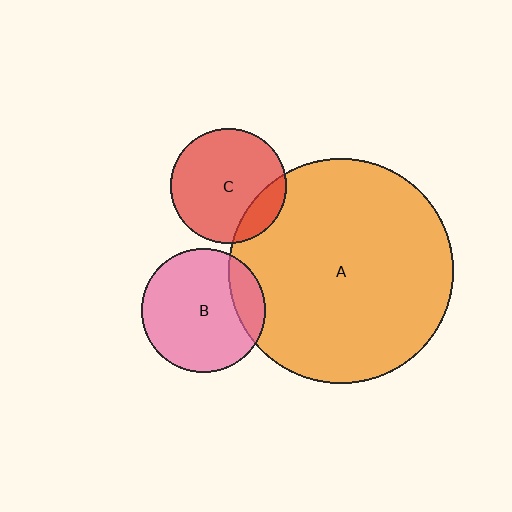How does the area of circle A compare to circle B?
Approximately 3.3 times.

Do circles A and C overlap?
Yes.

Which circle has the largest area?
Circle A (orange).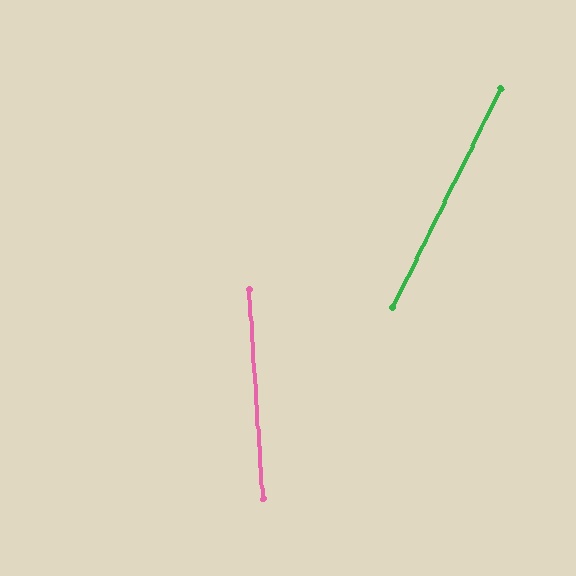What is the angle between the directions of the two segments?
Approximately 30 degrees.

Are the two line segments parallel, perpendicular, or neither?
Neither parallel nor perpendicular — they differ by about 30°.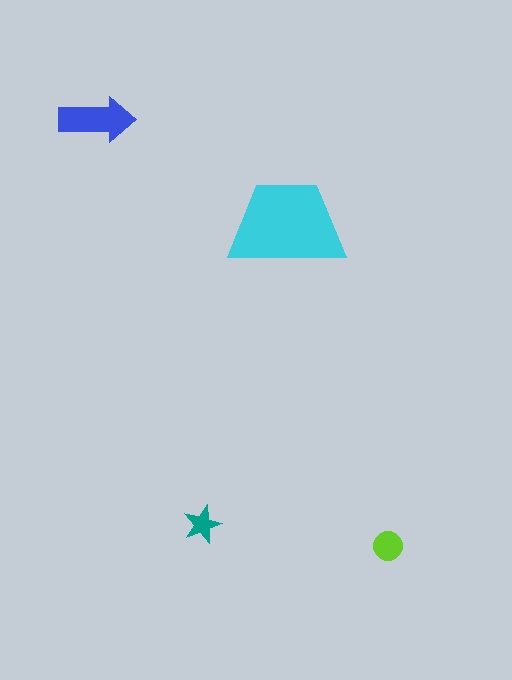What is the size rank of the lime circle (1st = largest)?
3rd.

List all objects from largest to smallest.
The cyan trapezoid, the blue arrow, the lime circle, the teal star.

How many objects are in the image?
There are 4 objects in the image.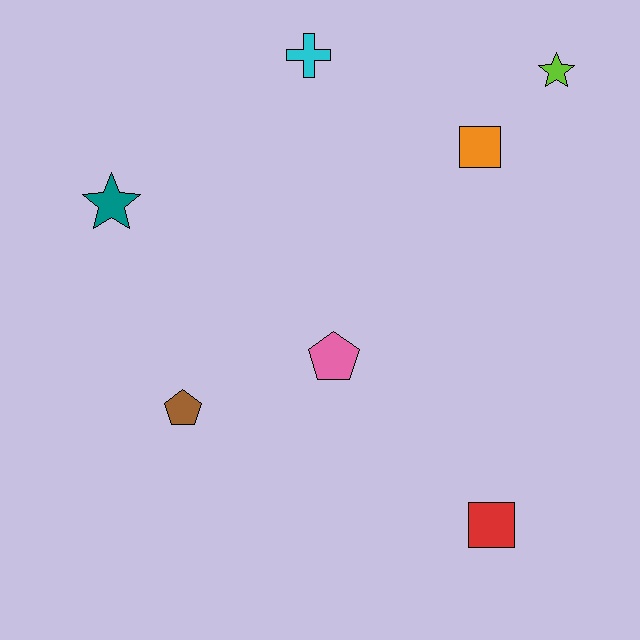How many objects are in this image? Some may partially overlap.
There are 7 objects.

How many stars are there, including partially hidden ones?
There are 2 stars.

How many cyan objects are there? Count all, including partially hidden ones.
There is 1 cyan object.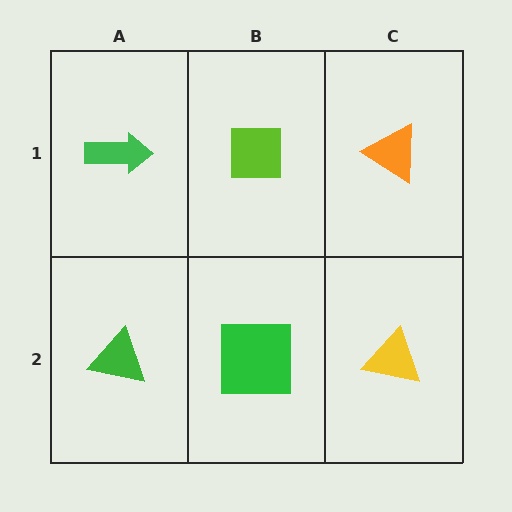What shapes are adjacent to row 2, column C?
An orange triangle (row 1, column C), a green square (row 2, column B).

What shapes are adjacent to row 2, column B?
A lime square (row 1, column B), a green triangle (row 2, column A), a yellow triangle (row 2, column C).